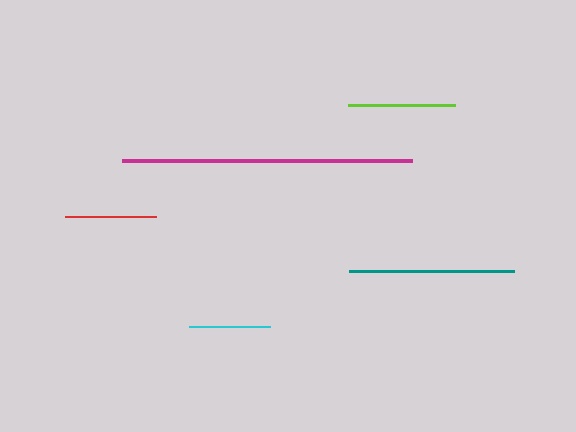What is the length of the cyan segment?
The cyan segment is approximately 81 pixels long.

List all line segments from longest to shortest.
From longest to shortest: magenta, teal, lime, red, cyan.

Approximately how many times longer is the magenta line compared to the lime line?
The magenta line is approximately 2.7 times the length of the lime line.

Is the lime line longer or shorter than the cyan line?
The lime line is longer than the cyan line.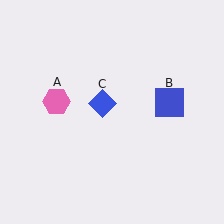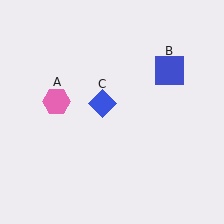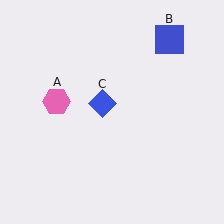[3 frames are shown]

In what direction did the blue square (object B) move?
The blue square (object B) moved up.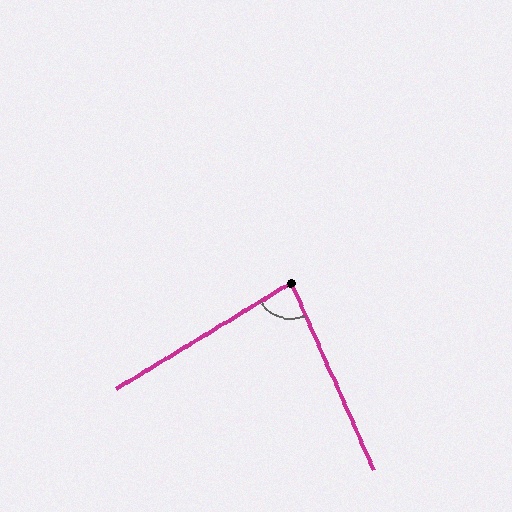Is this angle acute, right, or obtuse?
It is acute.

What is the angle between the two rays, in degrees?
Approximately 83 degrees.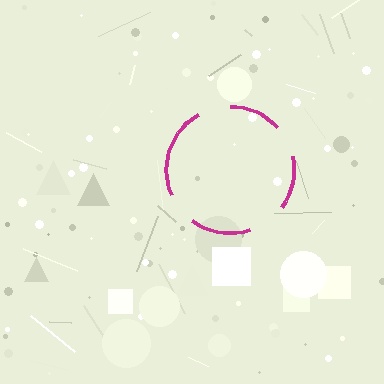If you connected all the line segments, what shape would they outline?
They would outline a circle.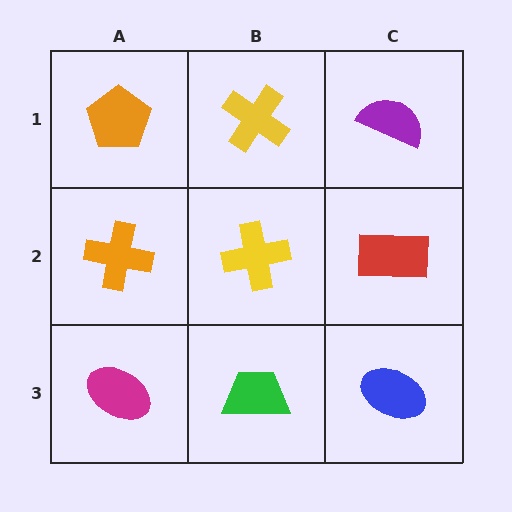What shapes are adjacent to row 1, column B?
A yellow cross (row 2, column B), an orange pentagon (row 1, column A), a purple semicircle (row 1, column C).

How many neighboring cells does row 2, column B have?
4.